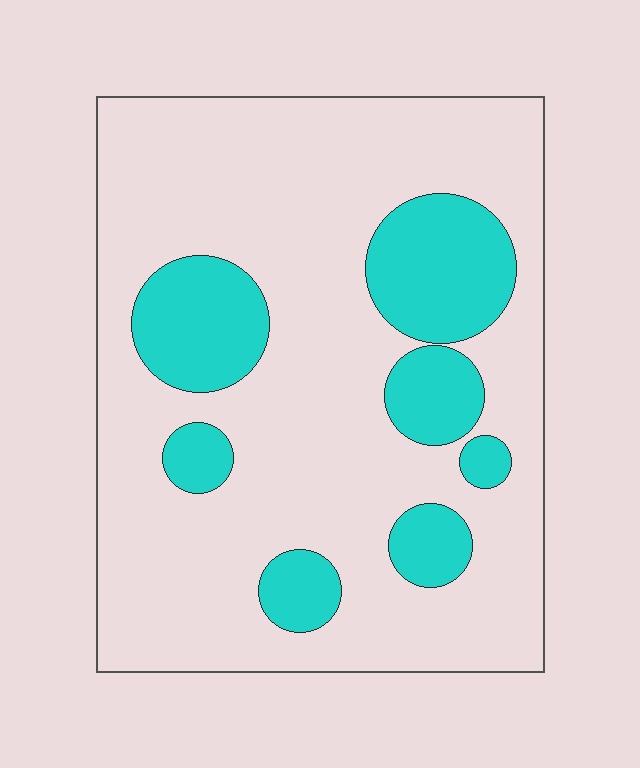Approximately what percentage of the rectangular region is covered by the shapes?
Approximately 25%.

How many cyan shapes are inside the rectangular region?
7.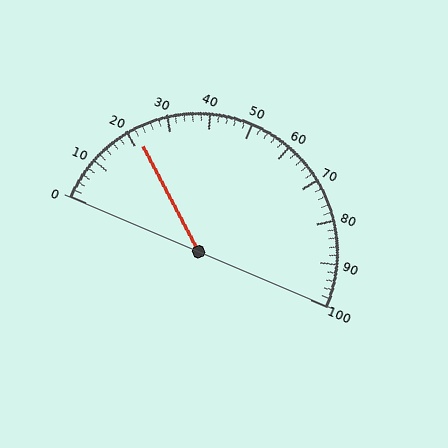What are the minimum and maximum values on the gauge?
The gauge ranges from 0 to 100.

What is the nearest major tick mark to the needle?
The nearest major tick mark is 20.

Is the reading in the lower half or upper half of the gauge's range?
The reading is in the lower half of the range (0 to 100).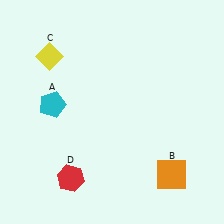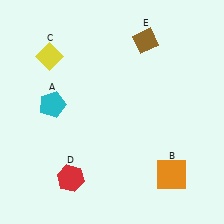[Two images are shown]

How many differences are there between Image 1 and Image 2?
There is 1 difference between the two images.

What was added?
A brown diamond (E) was added in Image 2.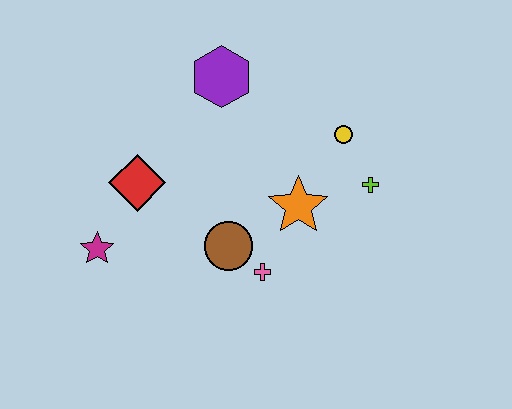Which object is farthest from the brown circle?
The purple hexagon is farthest from the brown circle.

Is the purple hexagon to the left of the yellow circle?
Yes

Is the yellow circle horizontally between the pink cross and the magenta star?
No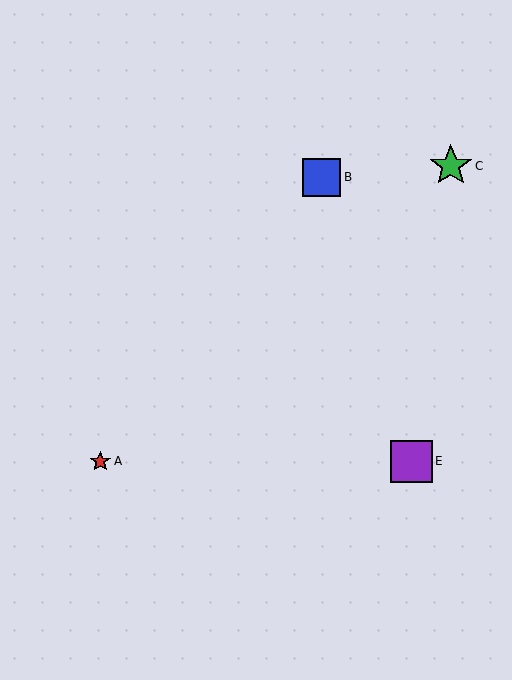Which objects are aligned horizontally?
Objects A, D, E are aligned horizontally.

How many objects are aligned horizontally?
3 objects (A, D, E) are aligned horizontally.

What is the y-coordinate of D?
Object D is at y≈461.